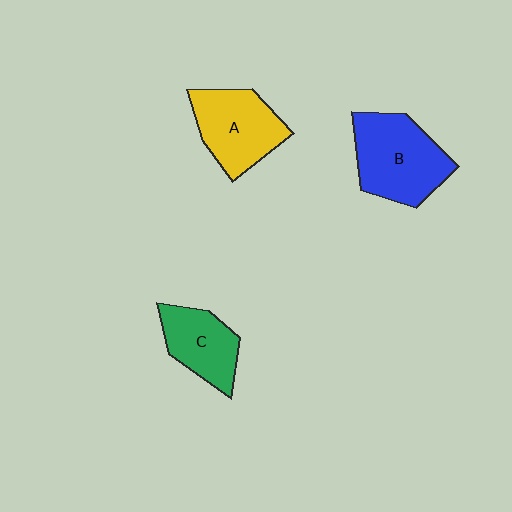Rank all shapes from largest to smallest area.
From largest to smallest: B (blue), A (yellow), C (green).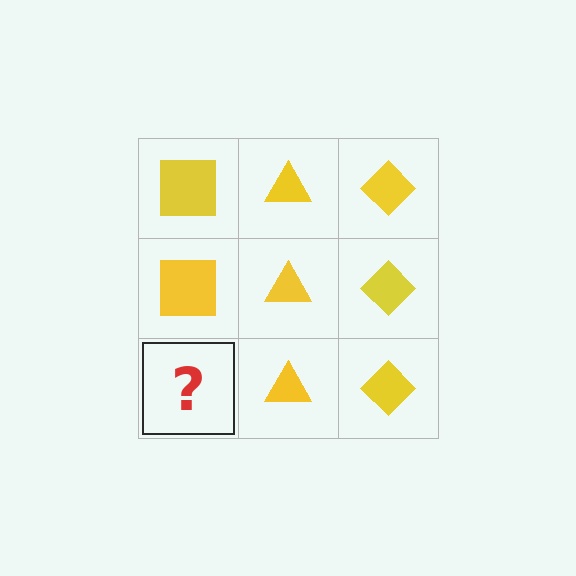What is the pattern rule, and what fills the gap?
The rule is that each column has a consistent shape. The gap should be filled with a yellow square.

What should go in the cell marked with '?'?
The missing cell should contain a yellow square.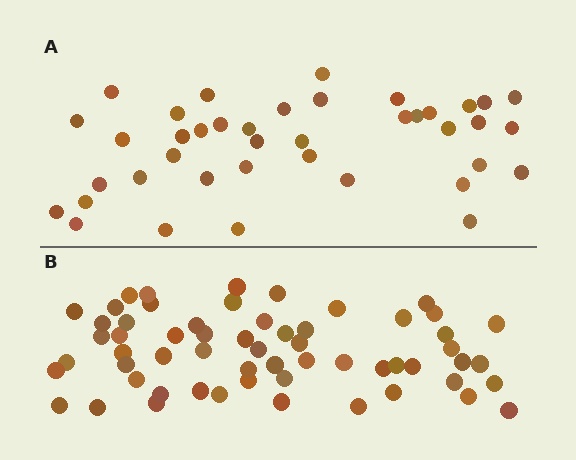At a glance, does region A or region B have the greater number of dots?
Region B (the bottom region) has more dots.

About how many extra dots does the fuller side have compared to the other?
Region B has approximately 20 more dots than region A.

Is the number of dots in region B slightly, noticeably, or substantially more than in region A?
Region B has substantially more. The ratio is roughly 1.5 to 1.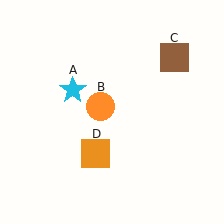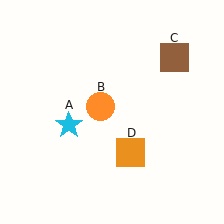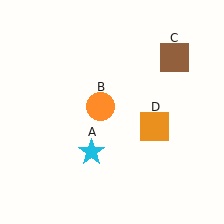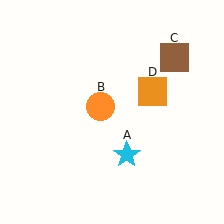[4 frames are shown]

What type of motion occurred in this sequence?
The cyan star (object A), orange square (object D) rotated counterclockwise around the center of the scene.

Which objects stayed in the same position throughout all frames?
Orange circle (object B) and brown square (object C) remained stationary.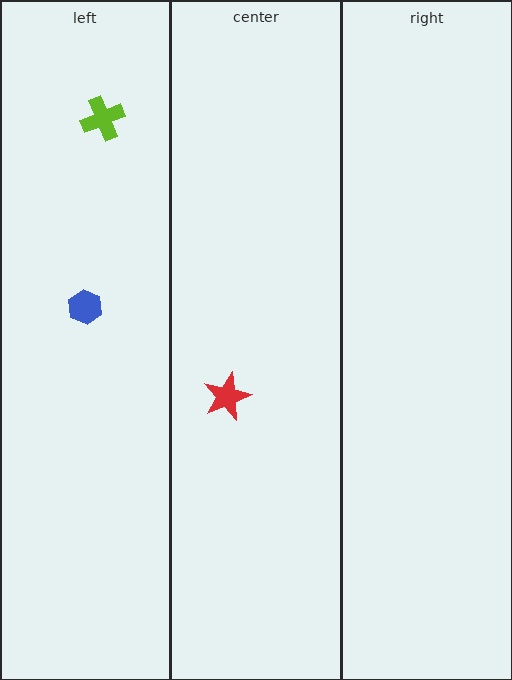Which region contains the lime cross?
The left region.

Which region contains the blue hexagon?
The left region.